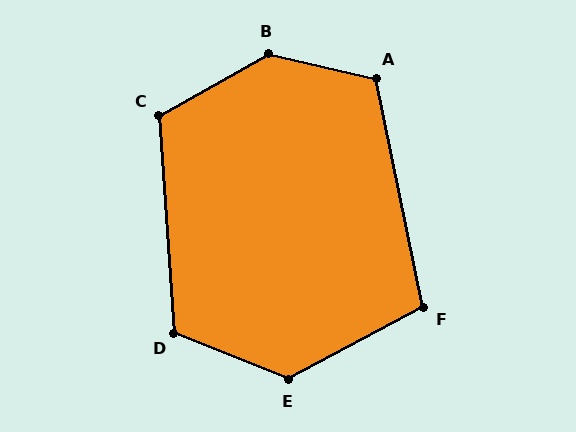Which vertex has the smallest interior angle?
F, at approximately 106 degrees.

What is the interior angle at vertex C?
Approximately 115 degrees (obtuse).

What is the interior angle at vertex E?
Approximately 130 degrees (obtuse).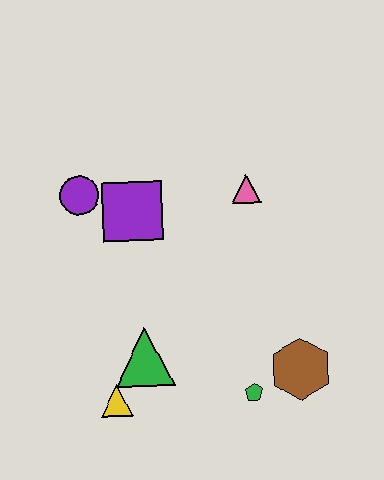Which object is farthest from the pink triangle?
The yellow triangle is farthest from the pink triangle.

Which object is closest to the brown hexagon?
The green pentagon is closest to the brown hexagon.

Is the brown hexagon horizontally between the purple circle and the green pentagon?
No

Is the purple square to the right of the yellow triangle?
Yes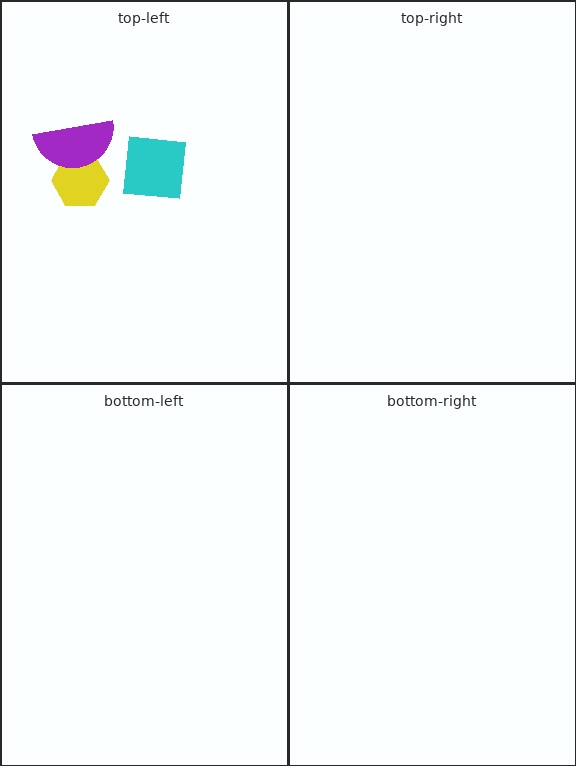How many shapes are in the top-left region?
3.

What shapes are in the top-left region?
The cyan square, the yellow hexagon, the purple semicircle.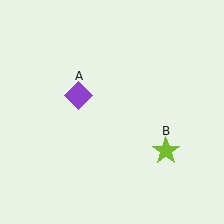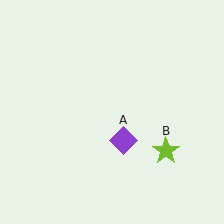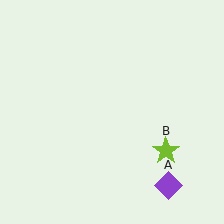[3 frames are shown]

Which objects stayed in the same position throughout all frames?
Lime star (object B) remained stationary.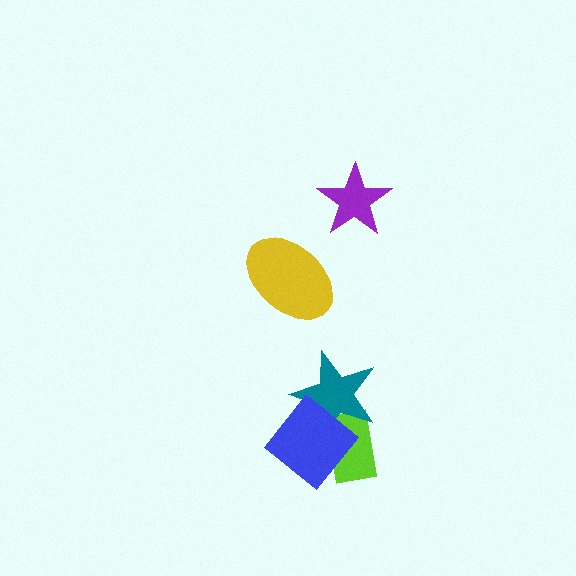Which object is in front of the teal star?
The blue diamond is in front of the teal star.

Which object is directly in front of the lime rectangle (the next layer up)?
The teal star is directly in front of the lime rectangle.